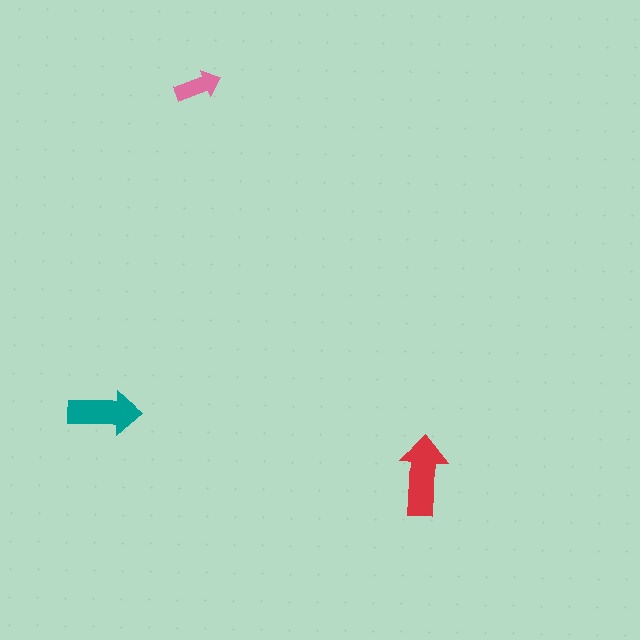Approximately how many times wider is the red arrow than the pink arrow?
About 1.5 times wider.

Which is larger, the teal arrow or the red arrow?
The red one.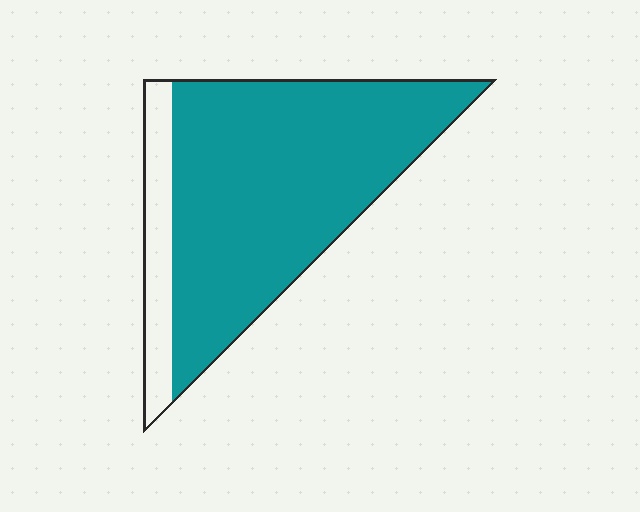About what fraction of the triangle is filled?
About five sixths (5/6).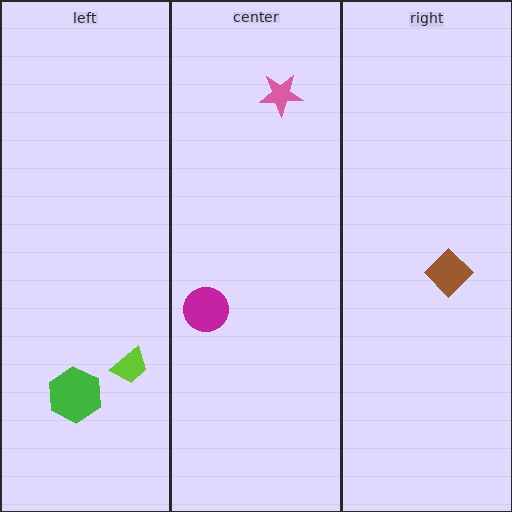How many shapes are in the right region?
1.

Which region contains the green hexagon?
The left region.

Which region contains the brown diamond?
The right region.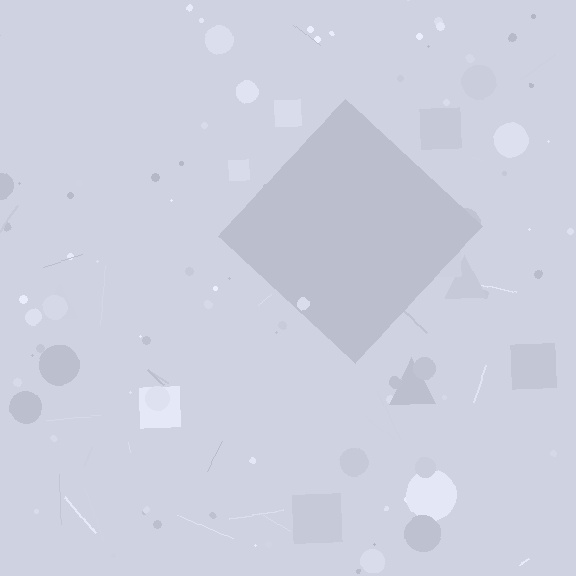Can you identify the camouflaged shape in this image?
The camouflaged shape is a diamond.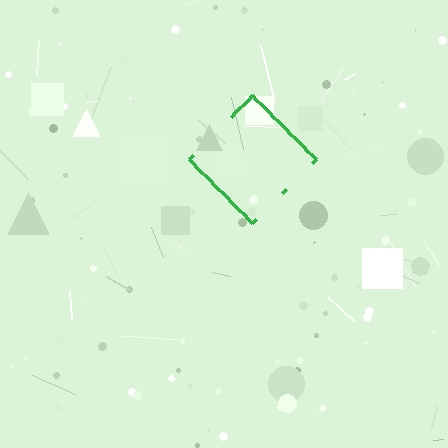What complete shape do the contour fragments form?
The contour fragments form a diamond.